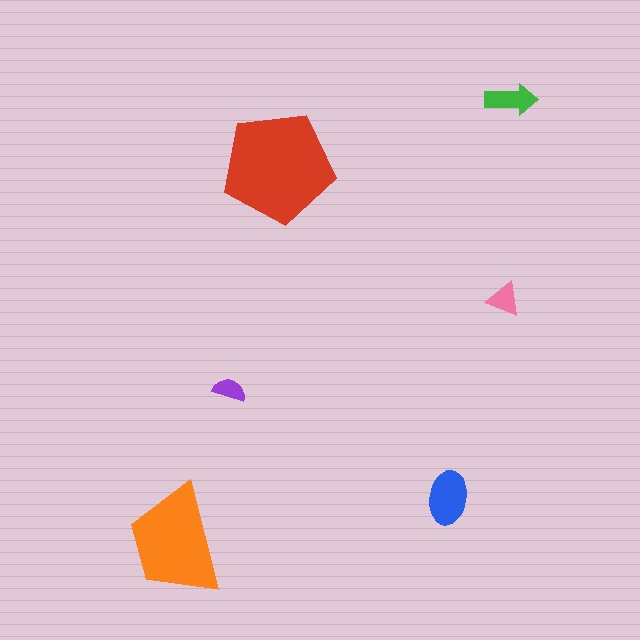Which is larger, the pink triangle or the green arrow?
The green arrow.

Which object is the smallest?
The purple semicircle.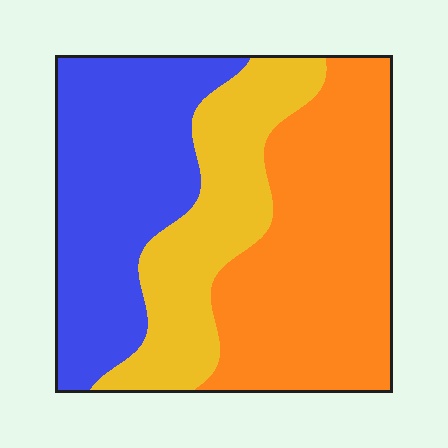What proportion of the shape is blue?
Blue covers about 35% of the shape.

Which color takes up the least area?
Yellow, at roughly 25%.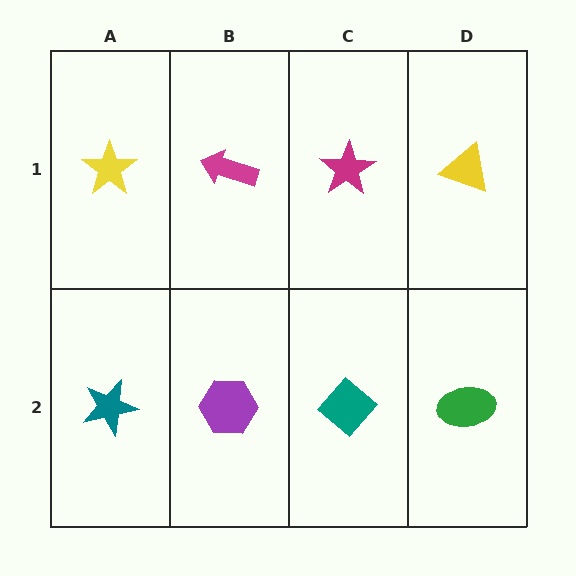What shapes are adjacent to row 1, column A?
A teal star (row 2, column A), a magenta arrow (row 1, column B).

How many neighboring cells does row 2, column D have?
2.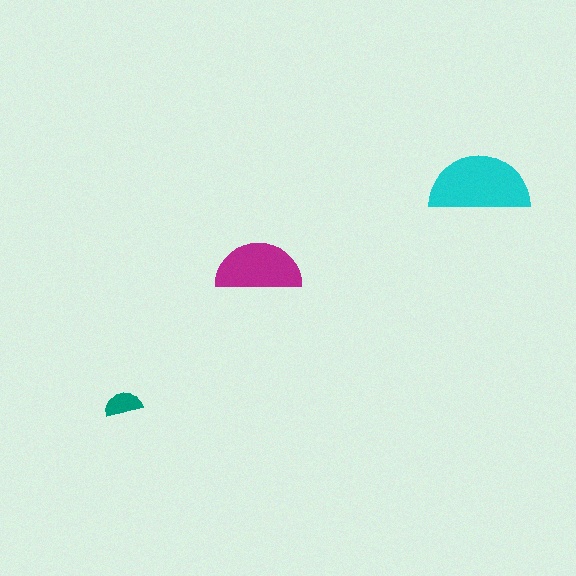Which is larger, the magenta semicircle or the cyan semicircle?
The cyan one.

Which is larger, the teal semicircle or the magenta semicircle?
The magenta one.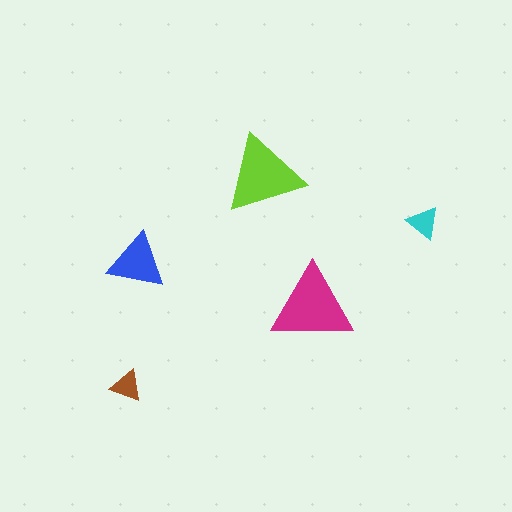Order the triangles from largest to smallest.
the magenta one, the lime one, the blue one, the cyan one, the brown one.